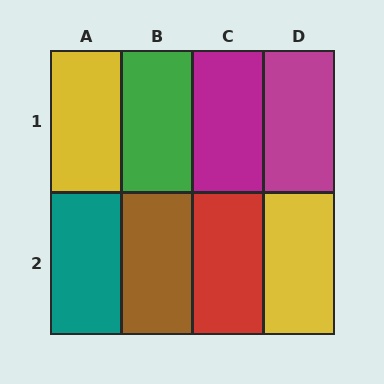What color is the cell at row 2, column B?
Brown.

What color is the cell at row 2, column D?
Yellow.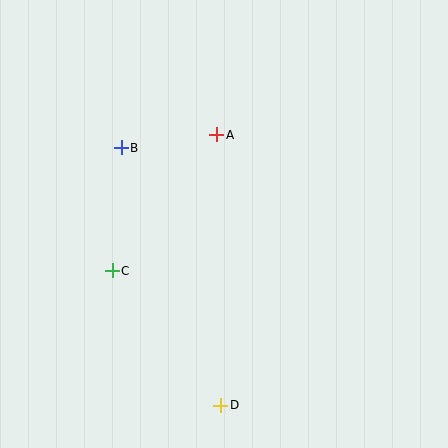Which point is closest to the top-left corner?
Point B is closest to the top-left corner.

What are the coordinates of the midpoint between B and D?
The midpoint between B and D is at (171, 277).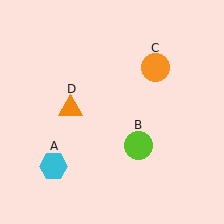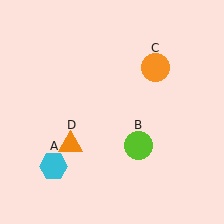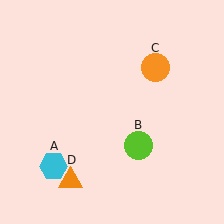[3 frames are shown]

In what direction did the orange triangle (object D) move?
The orange triangle (object D) moved down.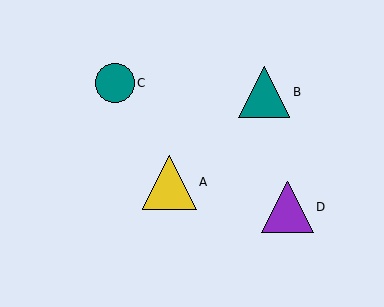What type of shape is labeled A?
Shape A is a yellow triangle.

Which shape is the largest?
The yellow triangle (labeled A) is the largest.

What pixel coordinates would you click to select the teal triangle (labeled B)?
Click at (264, 92) to select the teal triangle B.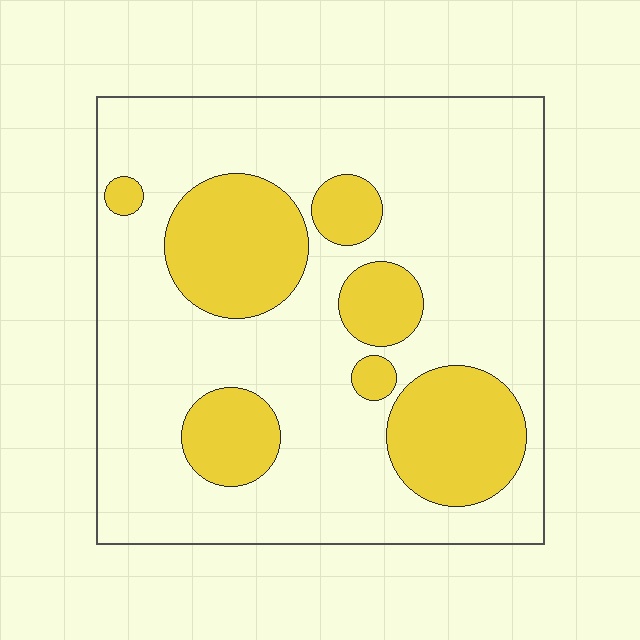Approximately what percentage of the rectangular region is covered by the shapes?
Approximately 25%.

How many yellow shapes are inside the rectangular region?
7.